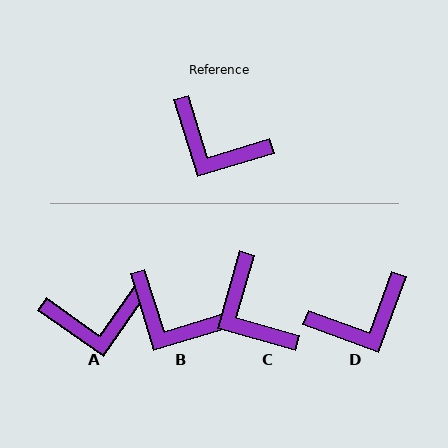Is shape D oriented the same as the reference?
No, it is off by about 53 degrees.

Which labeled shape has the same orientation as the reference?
B.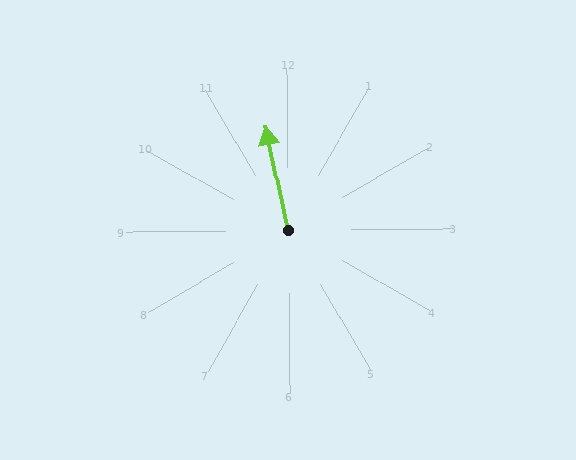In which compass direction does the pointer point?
North.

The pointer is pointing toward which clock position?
Roughly 12 o'clock.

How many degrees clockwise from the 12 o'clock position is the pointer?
Approximately 348 degrees.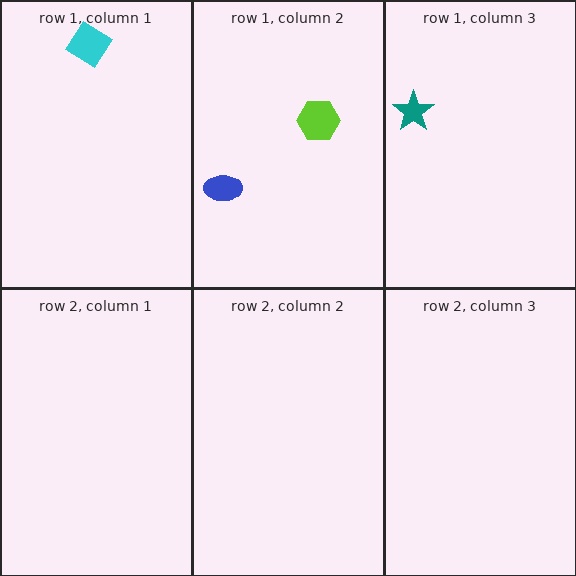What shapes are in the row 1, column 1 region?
The cyan diamond.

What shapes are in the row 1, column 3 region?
The teal star.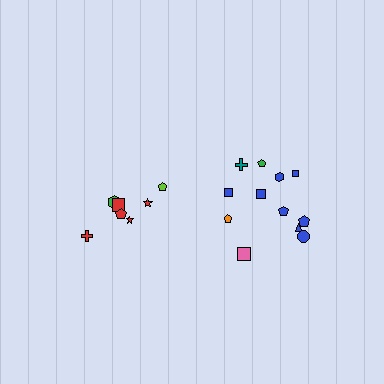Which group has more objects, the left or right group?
The right group.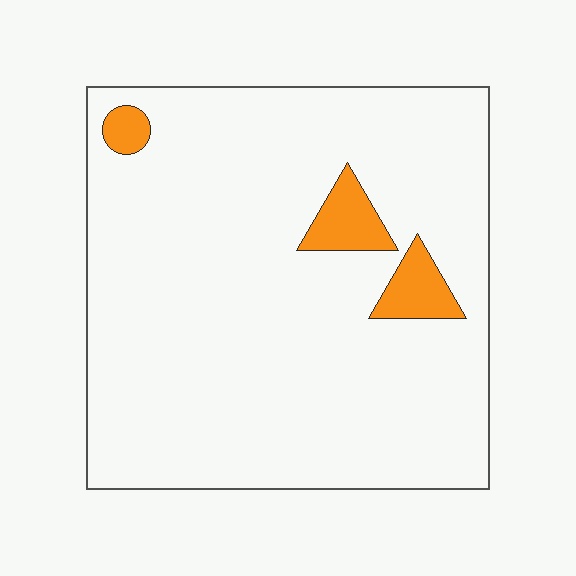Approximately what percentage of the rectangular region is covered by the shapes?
Approximately 5%.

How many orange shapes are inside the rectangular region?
3.